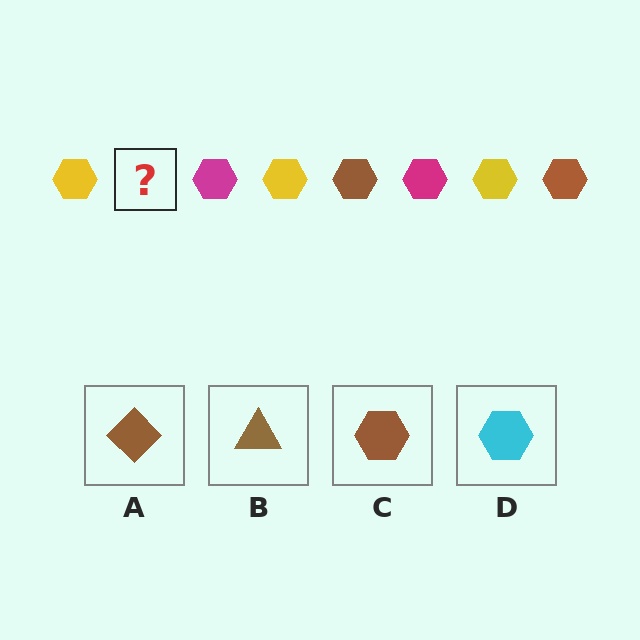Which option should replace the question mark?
Option C.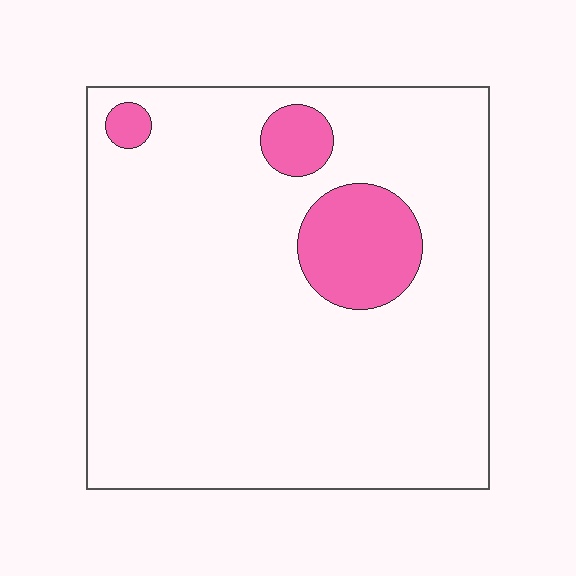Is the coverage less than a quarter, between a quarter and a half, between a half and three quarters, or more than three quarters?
Less than a quarter.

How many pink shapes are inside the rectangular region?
3.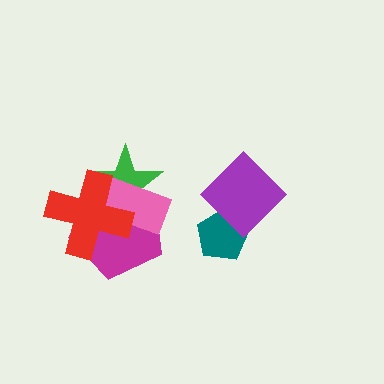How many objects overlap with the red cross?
3 objects overlap with the red cross.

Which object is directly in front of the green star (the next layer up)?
The magenta pentagon is directly in front of the green star.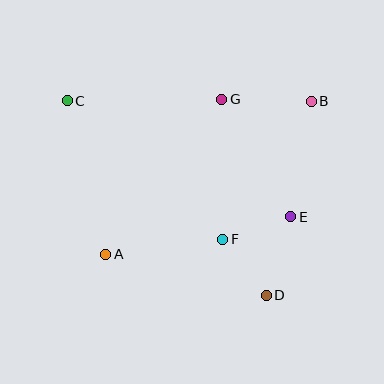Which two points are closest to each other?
Points D and F are closest to each other.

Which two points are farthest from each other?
Points C and D are farthest from each other.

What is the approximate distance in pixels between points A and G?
The distance between A and G is approximately 193 pixels.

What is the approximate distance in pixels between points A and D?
The distance between A and D is approximately 165 pixels.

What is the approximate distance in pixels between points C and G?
The distance between C and G is approximately 154 pixels.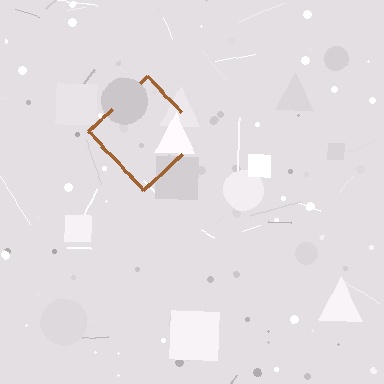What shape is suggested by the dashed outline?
The dashed outline suggests a diamond.